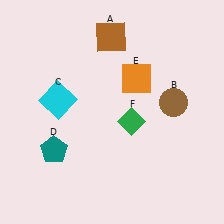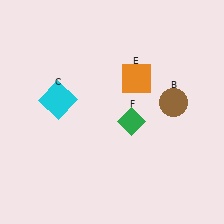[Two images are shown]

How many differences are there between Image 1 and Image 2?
There are 2 differences between the two images.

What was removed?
The brown square (A), the teal pentagon (D) were removed in Image 2.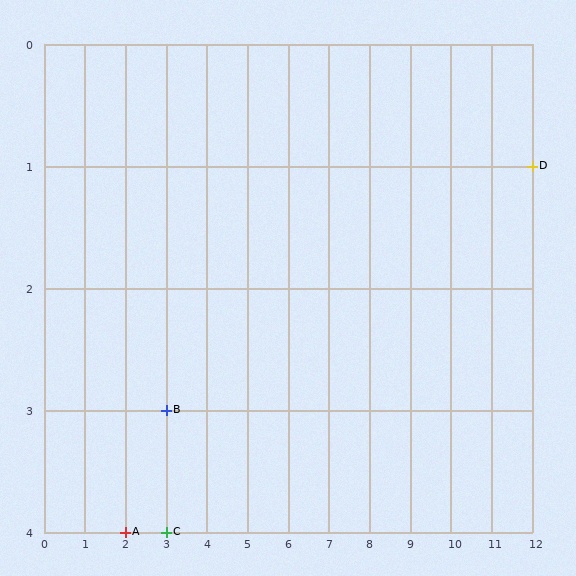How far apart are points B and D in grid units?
Points B and D are 9 columns and 2 rows apart (about 9.2 grid units diagonally).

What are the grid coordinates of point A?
Point A is at grid coordinates (2, 4).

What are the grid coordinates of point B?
Point B is at grid coordinates (3, 3).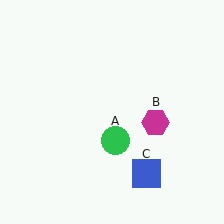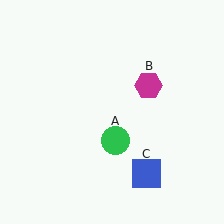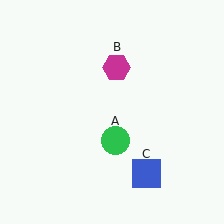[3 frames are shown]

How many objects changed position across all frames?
1 object changed position: magenta hexagon (object B).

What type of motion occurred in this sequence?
The magenta hexagon (object B) rotated counterclockwise around the center of the scene.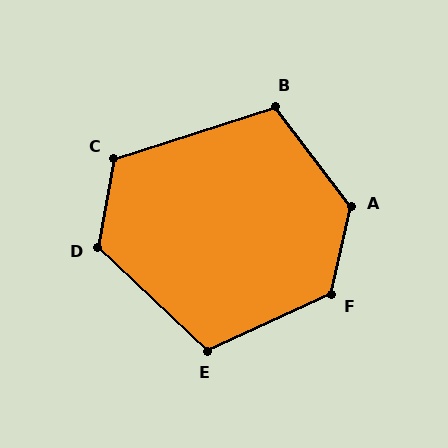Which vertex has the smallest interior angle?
B, at approximately 109 degrees.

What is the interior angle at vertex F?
Approximately 127 degrees (obtuse).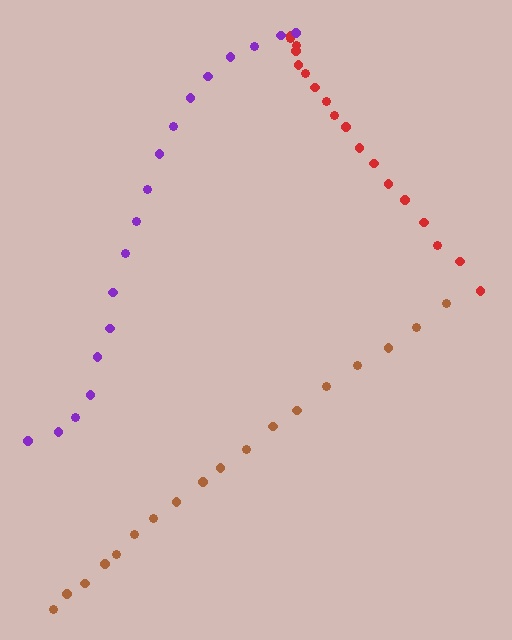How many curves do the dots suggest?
There are 3 distinct paths.